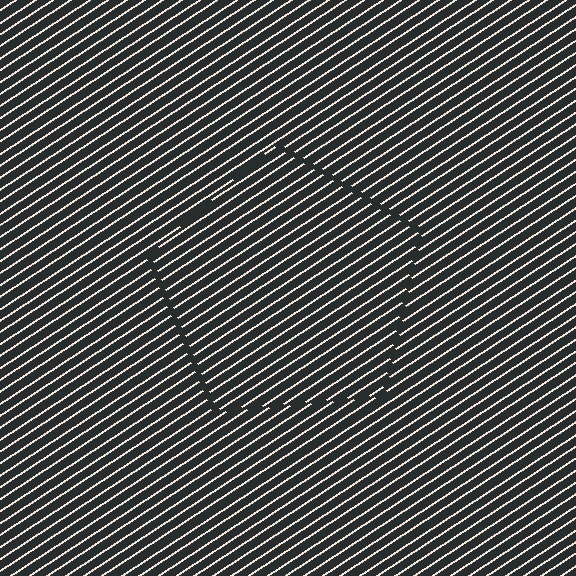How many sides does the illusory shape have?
5 sides — the line-ends trace a pentagon.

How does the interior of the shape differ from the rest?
The interior of the shape contains the same grating, shifted by half a period — the contour is defined by the phase discontinuity where line-ends from the inner and outer gratings abut.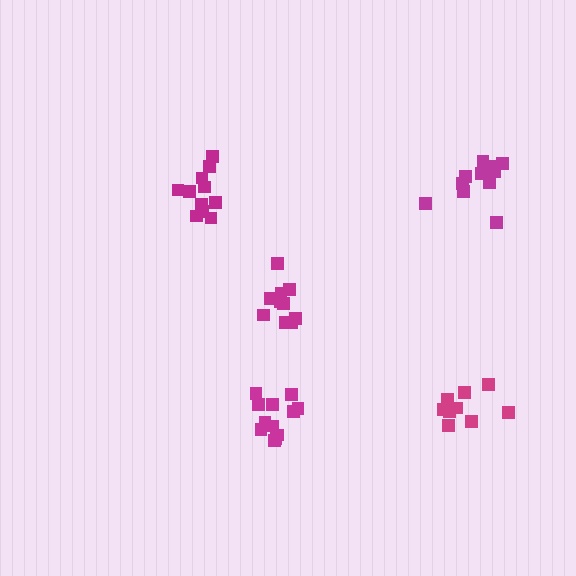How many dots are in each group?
Group 1: 11 dots, Group 2: 11 dots, Group 3: 12 dots, Group 4: 10 dots, Group 5: 9 dots (53 total).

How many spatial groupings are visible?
There are 5 spatial groupings.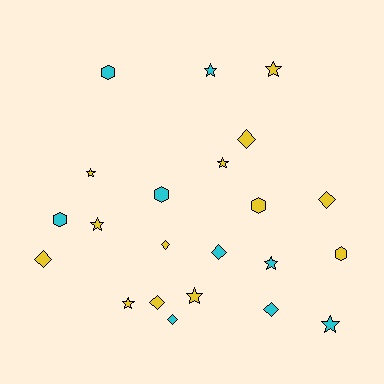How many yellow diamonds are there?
There are 5 yellow diamonds.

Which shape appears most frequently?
Star, with 9 objects.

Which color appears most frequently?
Yellow, with 13 objects.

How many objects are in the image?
There are 22 objects.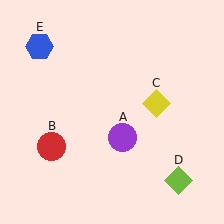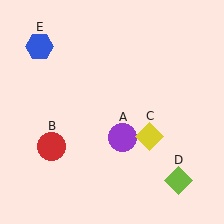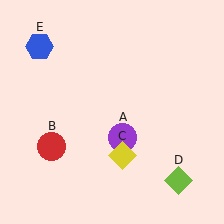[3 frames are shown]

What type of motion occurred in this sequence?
The yellow diamond (object C) rotated clockwise around the center of the scene.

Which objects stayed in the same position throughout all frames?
Purple circle (object A) and red circle (object B) and lime diamond (object D) and blue hexagon (object E) remained stationary.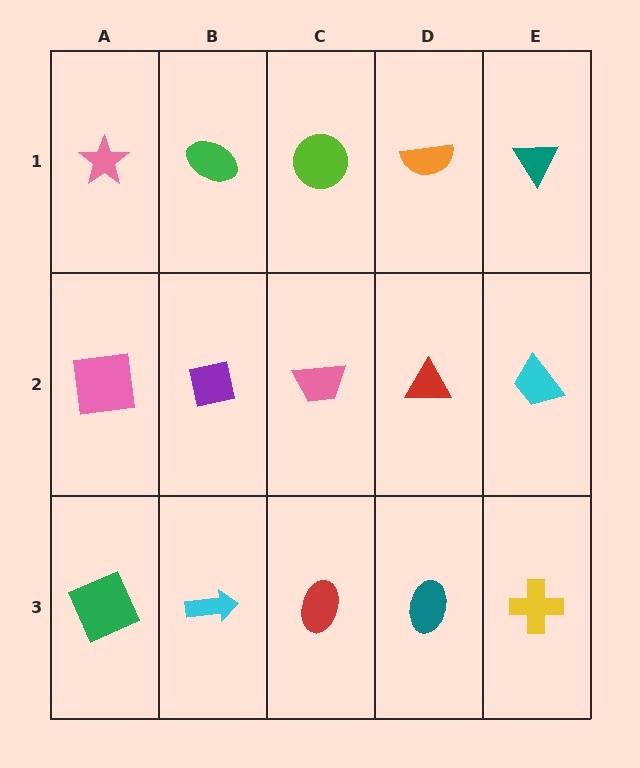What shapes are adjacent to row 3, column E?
A cyan trapezoid (row 2, column E), a teal ellipse (row 3, column D).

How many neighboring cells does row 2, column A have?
3.